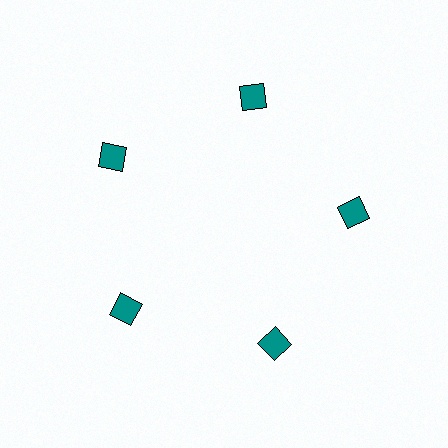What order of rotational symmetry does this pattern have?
This pattern has 5-fold rotational symmetry.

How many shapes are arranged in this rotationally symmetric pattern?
There are 5 shapes, arranged in 5 groups of 1.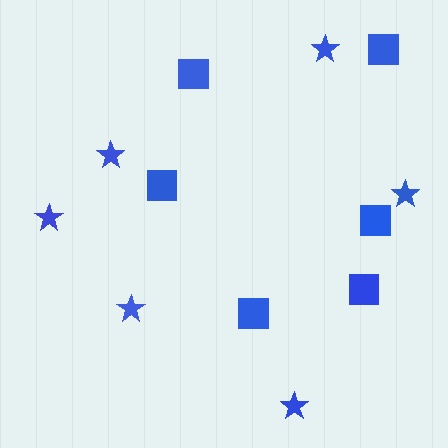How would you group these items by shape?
There are 2 groups: one group of squares (6) and one group of stars (6).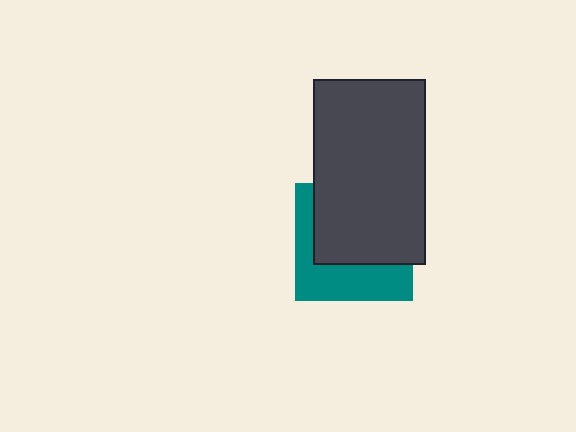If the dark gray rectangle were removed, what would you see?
You would see the complete teal square.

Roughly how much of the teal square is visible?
A small part of it is visible (roughly 41%).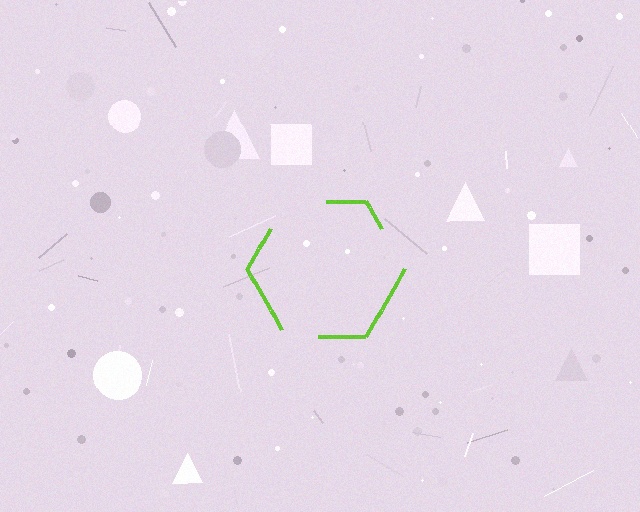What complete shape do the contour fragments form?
The contour fragments form a hexagon.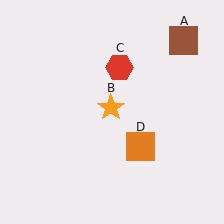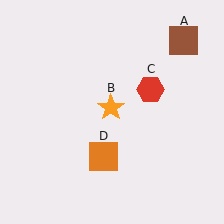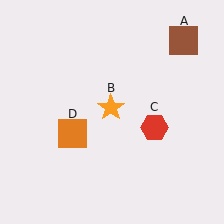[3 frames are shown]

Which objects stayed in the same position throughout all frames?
Brown square (object A) and orange star (object B) remained stationary.